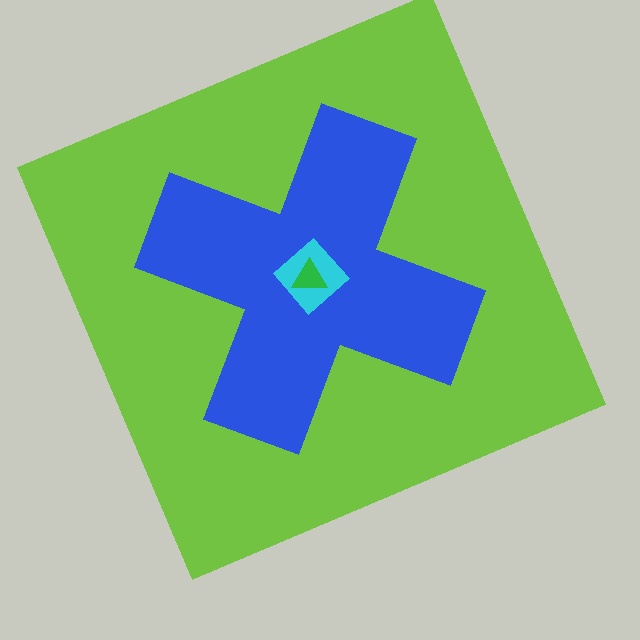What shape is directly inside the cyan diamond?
The green triangle.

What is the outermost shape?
The lime square.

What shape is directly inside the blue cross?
The cyan diamond.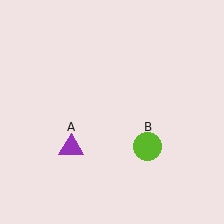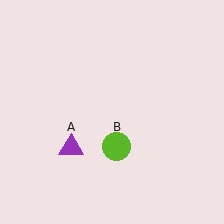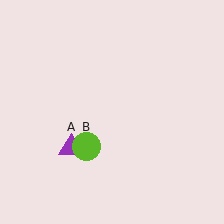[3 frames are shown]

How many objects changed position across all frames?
1 object changed position: lime circle (object B).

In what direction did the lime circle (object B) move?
The lime circle (object B) moved left.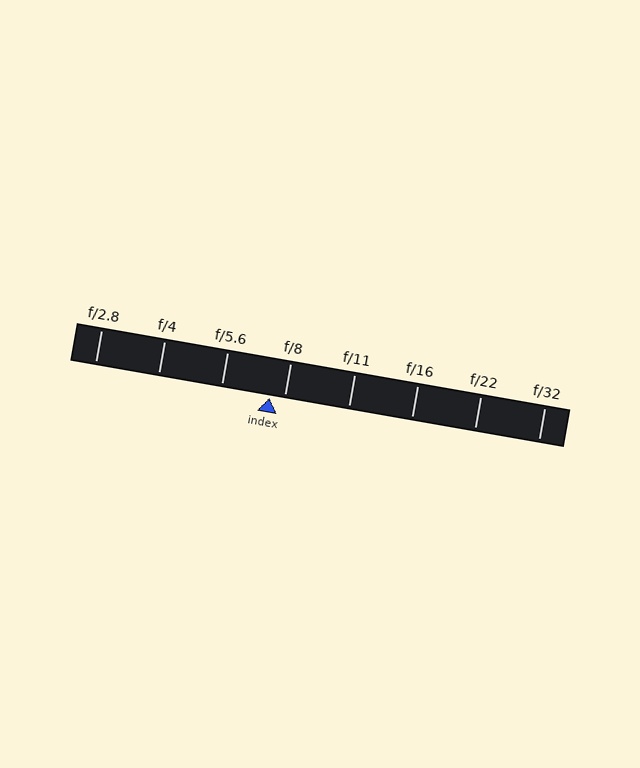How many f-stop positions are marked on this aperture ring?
There are 8 f-stop positions marked.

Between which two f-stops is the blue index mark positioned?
The index mark is between f/5.6 and f/8.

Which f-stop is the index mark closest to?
The index mark is closest to f/8.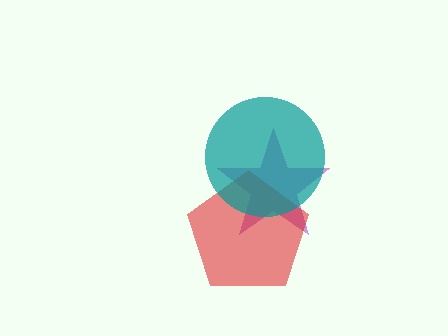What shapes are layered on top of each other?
The layered shapes are: a purple star, a red pentagon, a teal circle.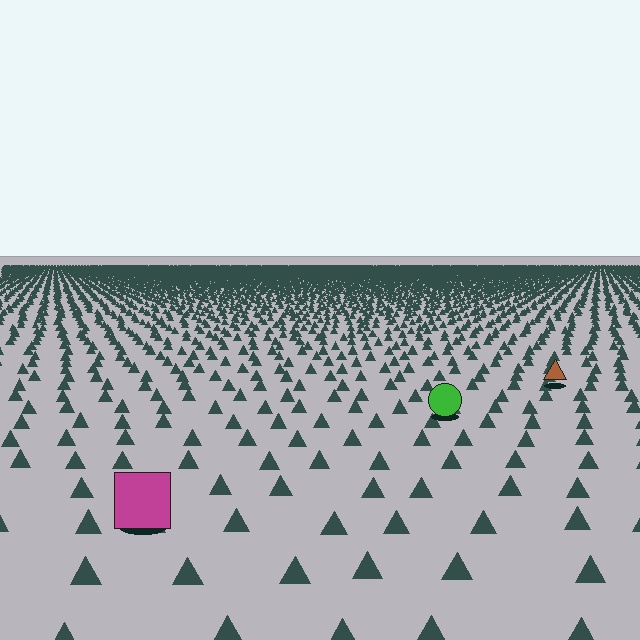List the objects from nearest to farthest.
From nearest to farthest: the magenta square, the green circle, the brown triangle.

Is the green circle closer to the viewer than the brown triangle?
Yes. The green circle is closer — you can tell from the texture gradient: the ground texture is coarser near it.